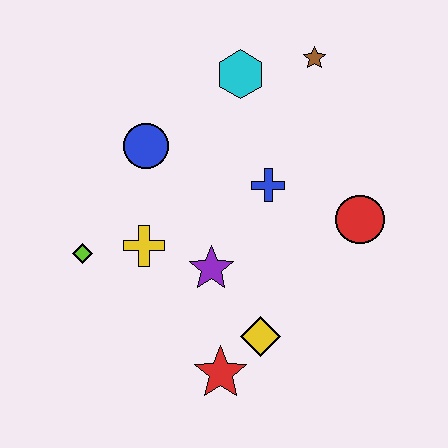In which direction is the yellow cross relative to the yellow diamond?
The yellow cross is to the left of the yellow diamond.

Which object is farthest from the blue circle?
The red star is farthest from the blue circle.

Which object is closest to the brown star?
The cyan hexagon is closest to the brown star.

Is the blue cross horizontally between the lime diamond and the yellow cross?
No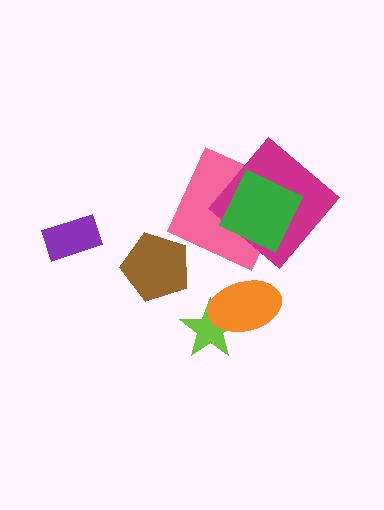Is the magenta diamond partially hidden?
Yes, it is partially covered by another shape.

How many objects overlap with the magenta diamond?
2 objects overlap with the magenta diamond.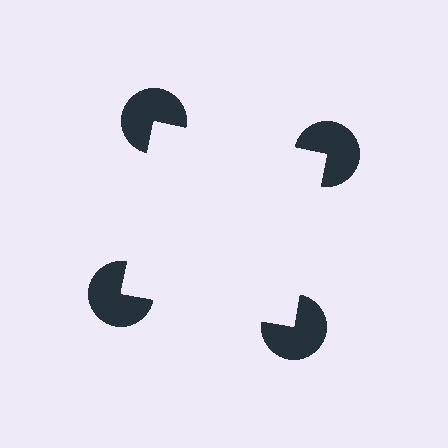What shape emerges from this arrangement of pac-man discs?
An illusory square — its edges are inferred from the aligned wedge cuts in the pac-man discs, not physically drawn.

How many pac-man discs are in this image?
There are 4 — one at each vertex of the illusory square.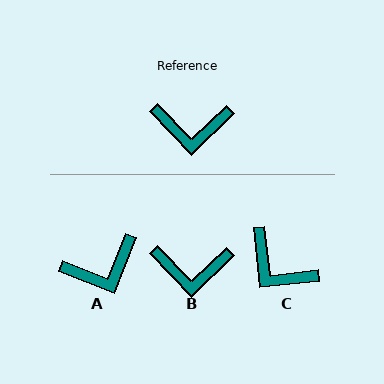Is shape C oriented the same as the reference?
No, it is off by about 38 degrees.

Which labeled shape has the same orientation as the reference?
B.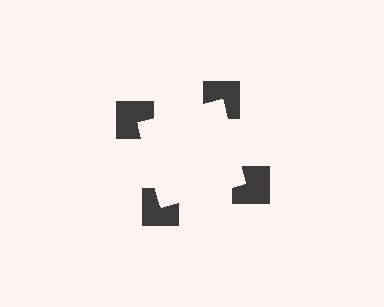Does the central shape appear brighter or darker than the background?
It typically appears slightly brighter than the background, even though no actual brightness change is drawn.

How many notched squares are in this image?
There are 4 — one at each vertex of the illusory square.